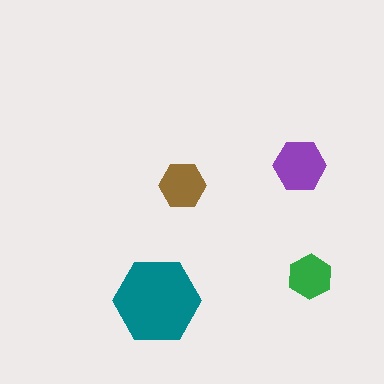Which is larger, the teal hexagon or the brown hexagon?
The teal one.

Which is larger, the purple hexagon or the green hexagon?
The purple one.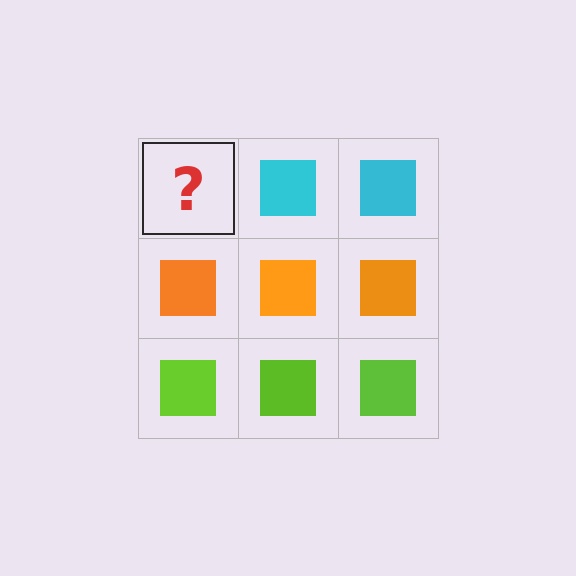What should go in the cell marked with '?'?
The missing cell should contain a cyan square.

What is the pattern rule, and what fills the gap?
The rule is that each row has a consistent color. The gap should be filled with a cyan square.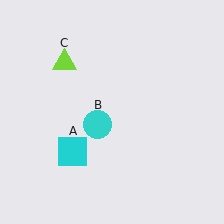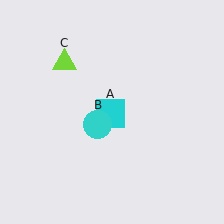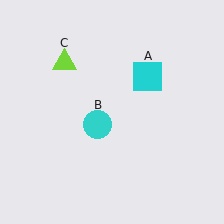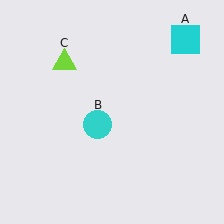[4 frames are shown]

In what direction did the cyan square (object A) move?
The cyan square (object A) moved up and to the right.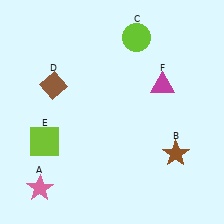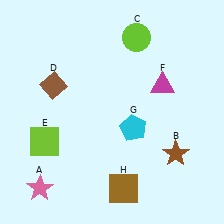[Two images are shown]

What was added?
A cyan pentagon (G), a brown square (H) were added in Image 2.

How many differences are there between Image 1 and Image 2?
There are 2 differences between the two images.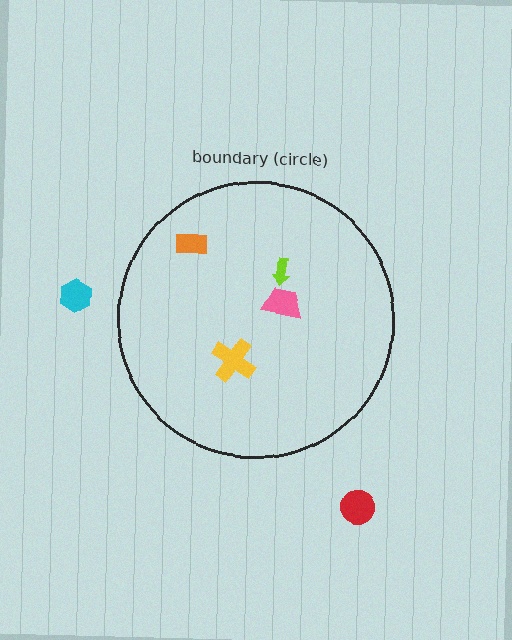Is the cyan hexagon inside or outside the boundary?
Outside.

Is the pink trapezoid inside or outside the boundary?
Inside.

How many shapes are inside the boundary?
4 inside, 2 outside.